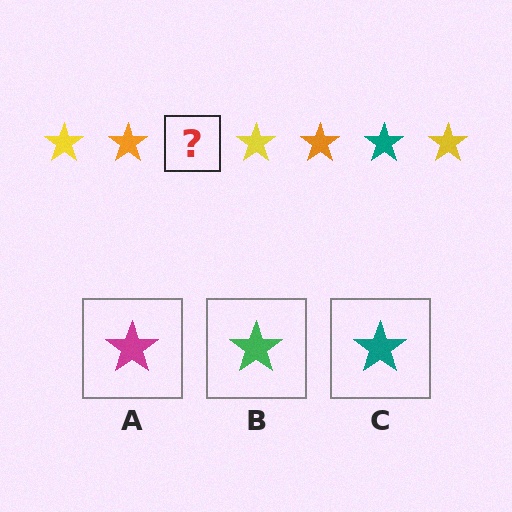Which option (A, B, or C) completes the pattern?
C.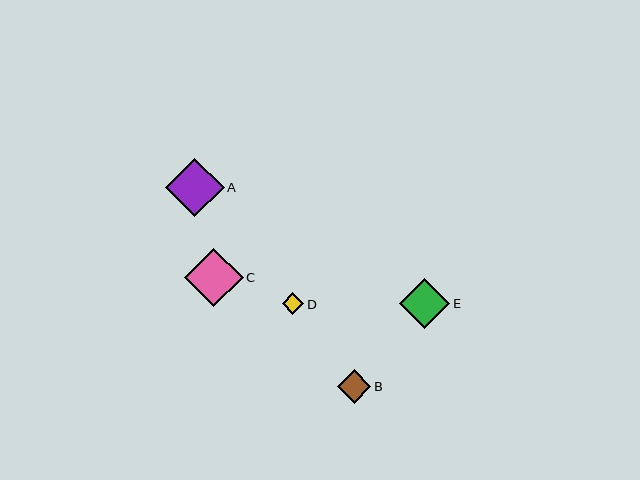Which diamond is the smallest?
Diamond D is the smallest with a size of approximately 21 pixels.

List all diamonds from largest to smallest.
From largest to smallest: A, C, E, B, D.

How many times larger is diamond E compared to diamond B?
Diamond E is approximately 1.5 times the size of diamond B.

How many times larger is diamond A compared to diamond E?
Diamond A is approximately 1.2 times the size of diamond E.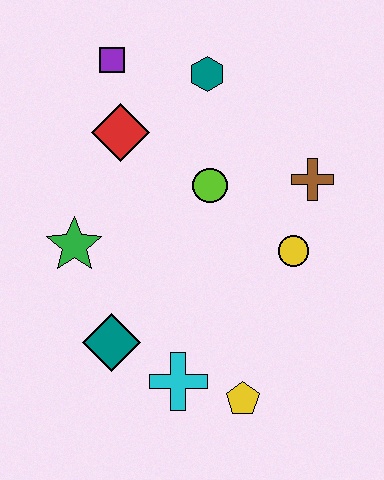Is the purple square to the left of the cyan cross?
Yes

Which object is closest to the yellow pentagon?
The cyan cross is closest to the yellow pentagon.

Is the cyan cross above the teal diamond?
No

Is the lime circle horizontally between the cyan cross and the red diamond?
No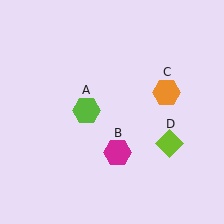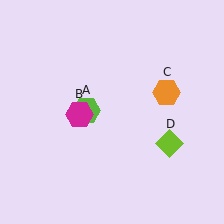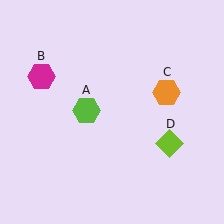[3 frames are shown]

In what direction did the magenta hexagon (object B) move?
The magenta hexagon (object B) moved up and to the left.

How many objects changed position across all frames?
1 object changed position: magenta hexagon (object B).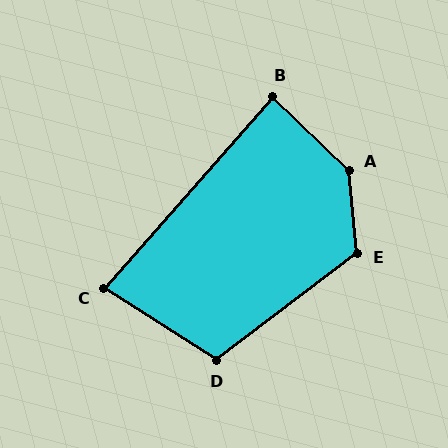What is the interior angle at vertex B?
Approximately 88 degrees (approximately right).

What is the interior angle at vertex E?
Approximately 122 degrees (obtuse).